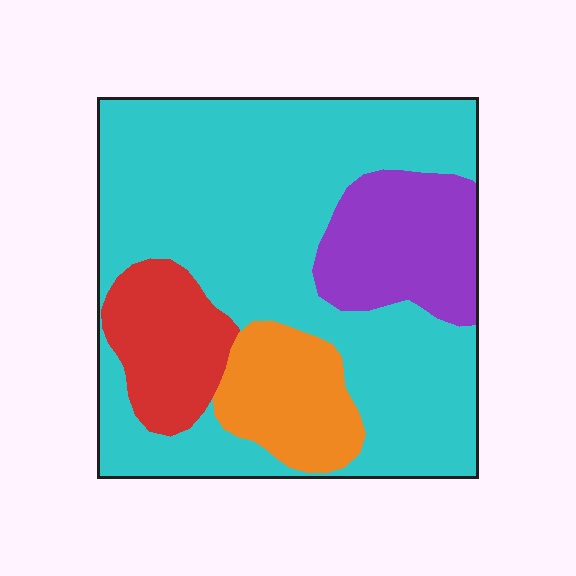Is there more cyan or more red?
Cyan.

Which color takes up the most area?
Cyan, at roughly 65%.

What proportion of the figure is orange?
Orange takes up about one tenth (1/10) of the figure.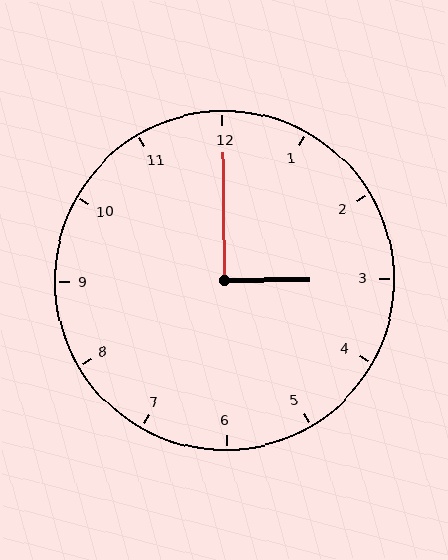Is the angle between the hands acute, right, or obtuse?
It is right.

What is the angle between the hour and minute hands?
Approximately 90 degrees.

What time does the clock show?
3:00.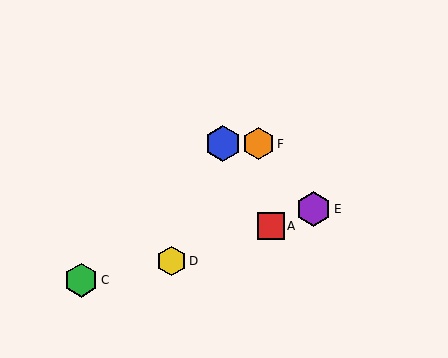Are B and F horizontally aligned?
Yes, both are at y≈144.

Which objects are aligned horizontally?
Objects B, F are aligned horizontally.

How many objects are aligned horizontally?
2 objects (B, F) are aligned horizontally.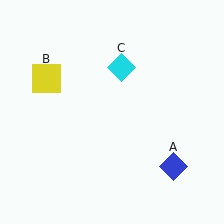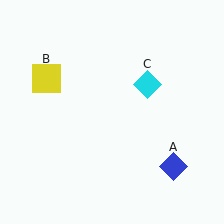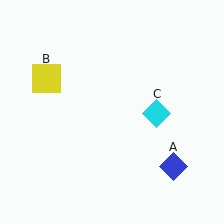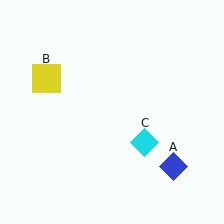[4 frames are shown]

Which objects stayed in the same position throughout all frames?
Blue diamond (object A) and yellow square (object B) remained stationary.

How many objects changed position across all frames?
1 object changed position: cyan diamond (object C).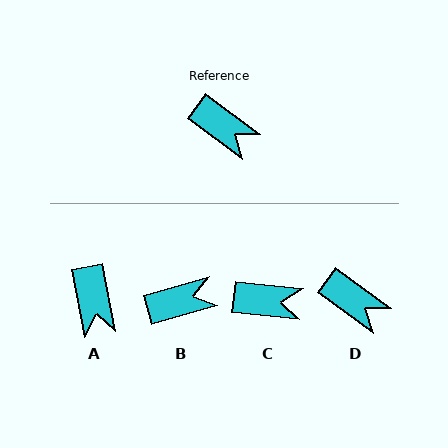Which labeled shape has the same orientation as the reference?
D.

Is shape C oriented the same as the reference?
No, it is off by about 30 degrees.